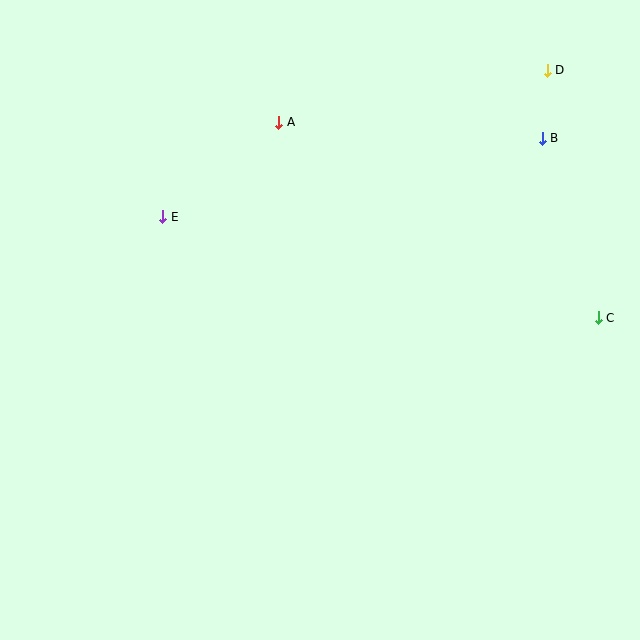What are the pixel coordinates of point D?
Point D is at (547, 70).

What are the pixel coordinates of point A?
Point A is at (279, 122).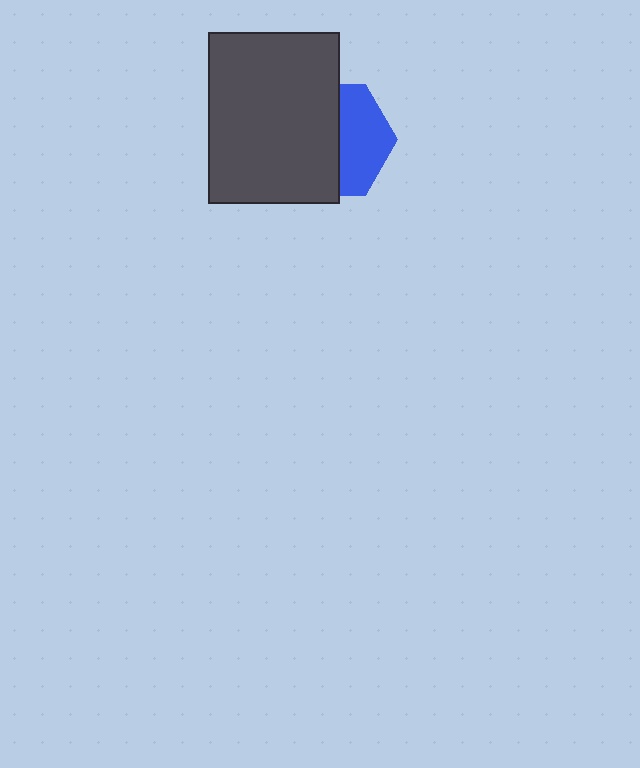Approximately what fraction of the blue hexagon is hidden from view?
Roughly 56% of the blue hexagon is hidden behind the dark gray rectangle.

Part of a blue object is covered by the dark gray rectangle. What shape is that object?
It is a hexagon.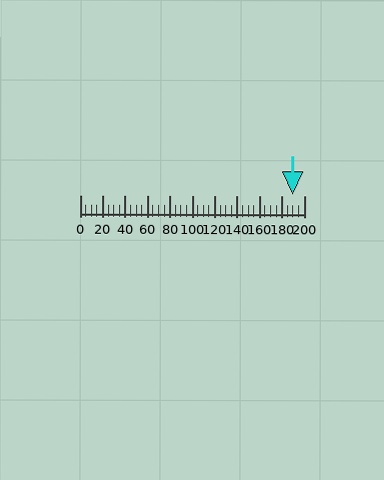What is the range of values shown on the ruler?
The ruler shows values from 0 to 200.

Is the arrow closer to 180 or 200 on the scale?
The arrow is closer to 200.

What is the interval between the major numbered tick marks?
The major tick marks are spaced 20 units apart.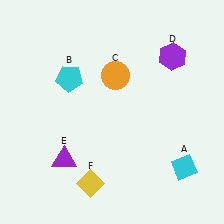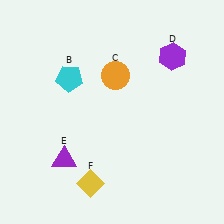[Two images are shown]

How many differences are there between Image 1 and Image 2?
There is 1 difference between the two images.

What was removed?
The cyan diamond (A) was removed in Image 2.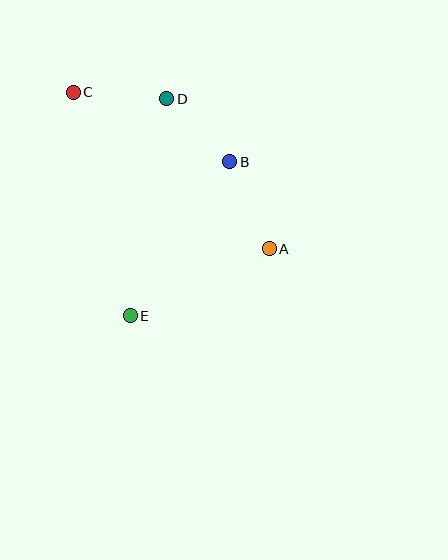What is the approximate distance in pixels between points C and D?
The distance between C and D is approximately 94 pixels.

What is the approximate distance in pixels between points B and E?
The distance between B and E is approximately 183 pixels.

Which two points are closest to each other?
Points B and D are closest to each other.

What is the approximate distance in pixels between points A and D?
The distance between A and D is approximately 182 pixels.